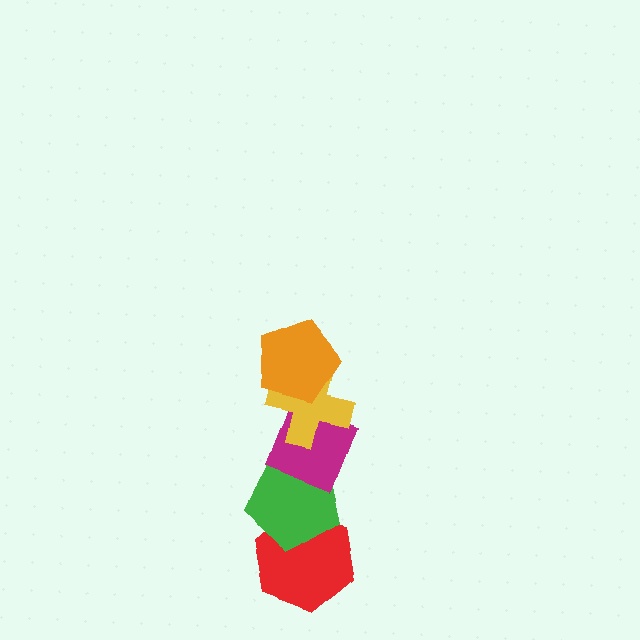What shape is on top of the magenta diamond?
The yellow cross is on top of the magenta diamond.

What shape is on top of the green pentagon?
The magenta diamond is on top of the green pentagon.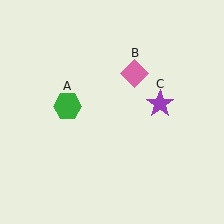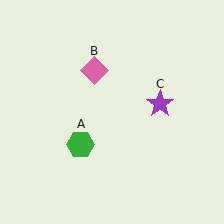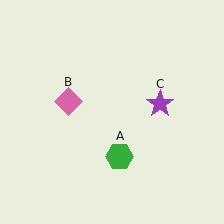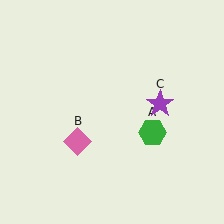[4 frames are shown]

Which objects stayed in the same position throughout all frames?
Purple star (object C) remained stationary.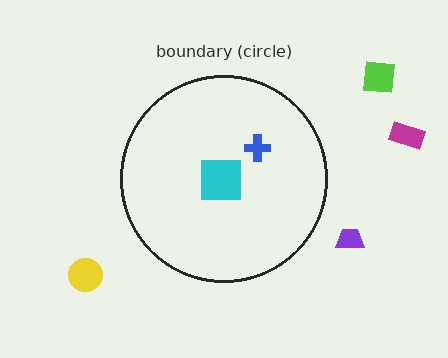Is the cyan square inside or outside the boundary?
Inside.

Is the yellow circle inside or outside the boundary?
Outside.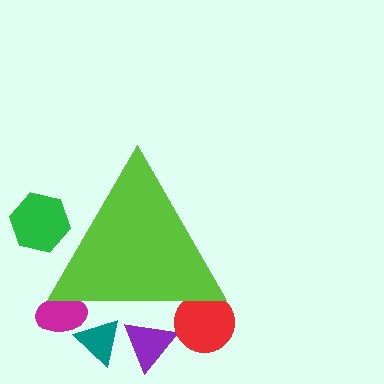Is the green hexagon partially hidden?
Yes, the green hexagon is partially hidden behind the lime triangle.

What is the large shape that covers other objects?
A lime triangle.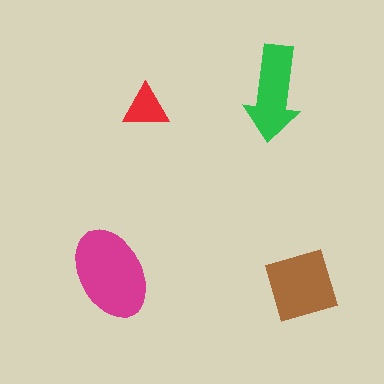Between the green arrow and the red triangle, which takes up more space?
The green arrow.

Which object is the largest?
The magenta ellipse.